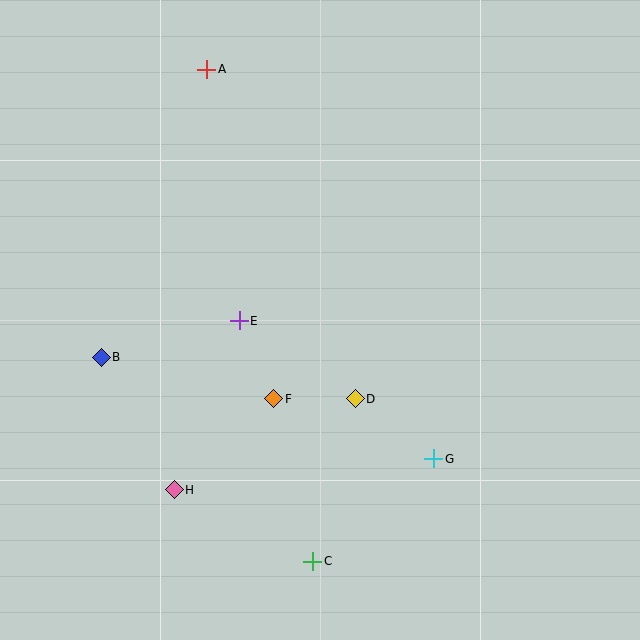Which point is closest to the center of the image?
Point E at (239, 321) is closest to the center.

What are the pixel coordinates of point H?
Point H is at (174, 490).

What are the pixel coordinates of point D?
Point D is at (355, 399).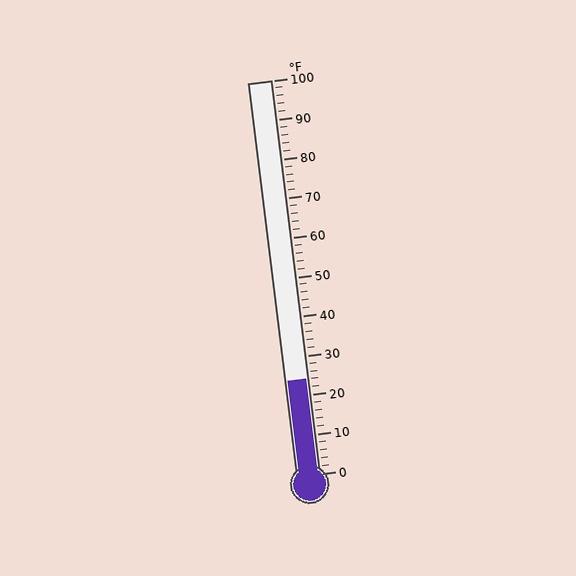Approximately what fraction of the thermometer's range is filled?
The thermometer is filled to approximately 25% of its range.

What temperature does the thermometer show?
The thermometer shows approximately 24°F.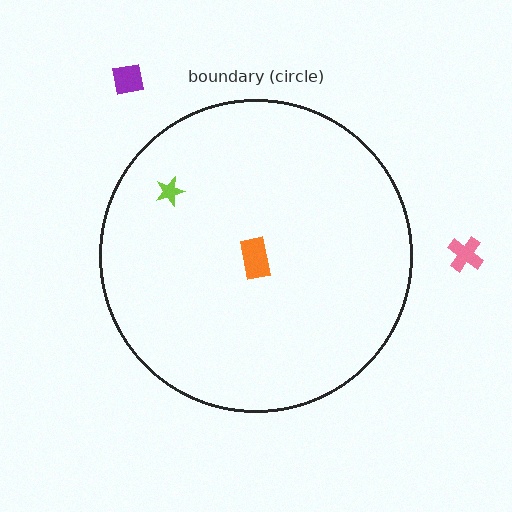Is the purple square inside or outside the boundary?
Outside.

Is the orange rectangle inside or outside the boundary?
Inside.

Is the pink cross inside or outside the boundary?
Outside.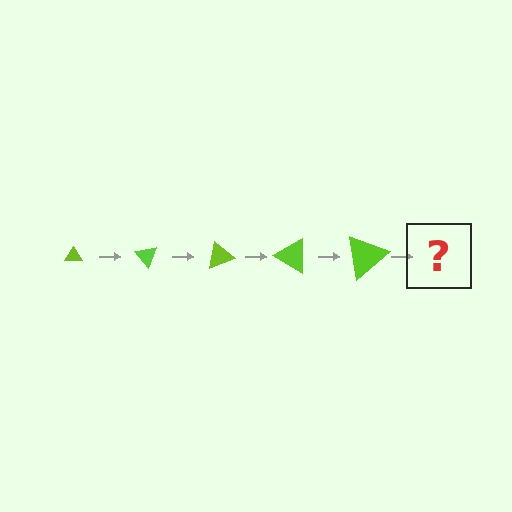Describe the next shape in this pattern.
It should be a triangle, larger than the previous one and rotated 250 degrees from the start.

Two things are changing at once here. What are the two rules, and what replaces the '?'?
The two rules are that the triangle grows larger each step and it rotates 50 degrees each step. The '?' should be a triangle, larger than the previous one and rotated 250 degrees from the start.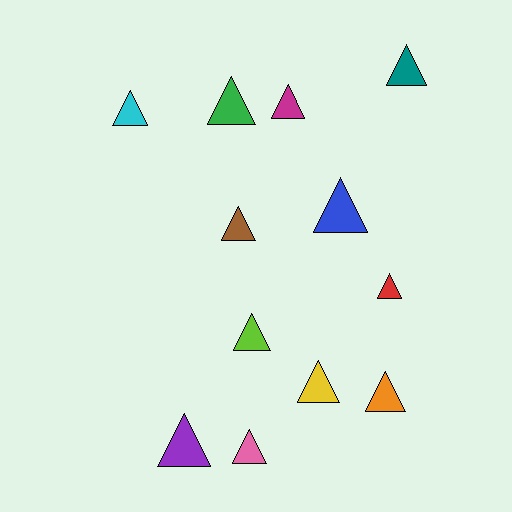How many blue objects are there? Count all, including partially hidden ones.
There is 1 blue object.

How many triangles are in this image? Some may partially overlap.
There are 12 triangles.